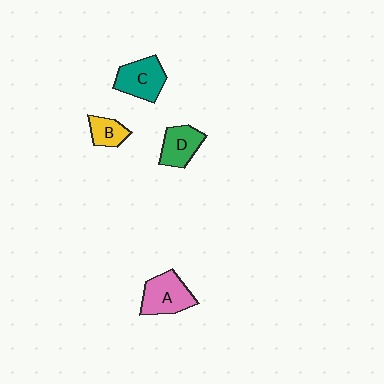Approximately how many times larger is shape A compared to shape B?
Approximately 1.8 times.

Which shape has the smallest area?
Shape B (yellow).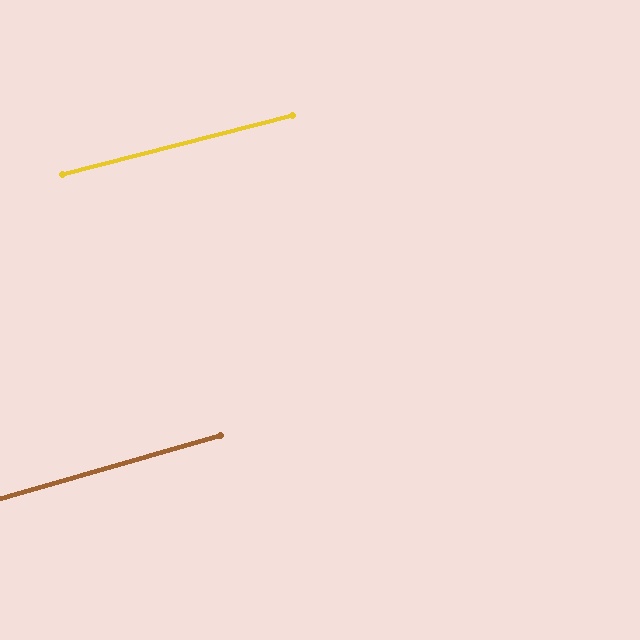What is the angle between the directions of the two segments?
Approximately 1 degree.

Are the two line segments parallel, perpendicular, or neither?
Parallel — their directions differ by only 1.4°.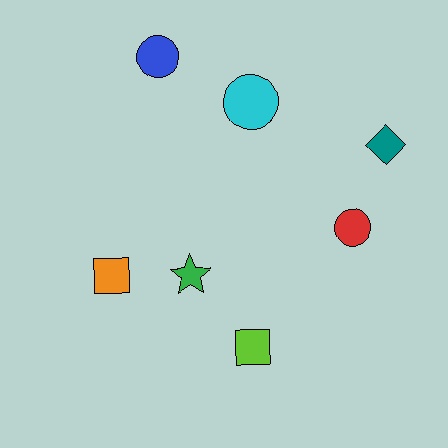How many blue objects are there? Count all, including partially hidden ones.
There is 1 blue object.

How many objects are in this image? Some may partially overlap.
There are 7 objects.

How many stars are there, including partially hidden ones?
There is 1 star.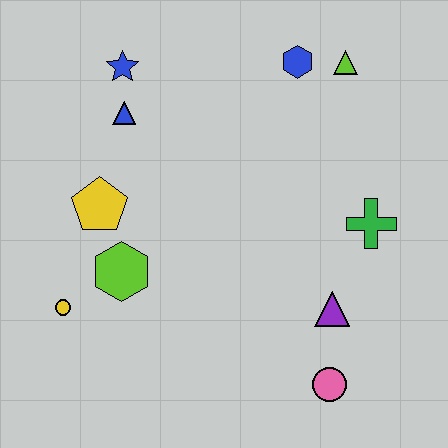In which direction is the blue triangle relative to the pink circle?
The blue triangle is above the pink circle.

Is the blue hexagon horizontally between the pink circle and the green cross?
No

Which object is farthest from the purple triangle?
The blue star is farthest from the purple triangle.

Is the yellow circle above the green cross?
No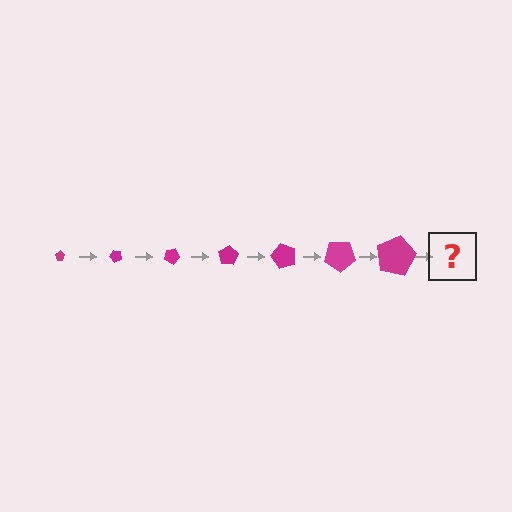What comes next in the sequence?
The next element should be a pentagon, larger than the previous one and rotated 350 degrees from the start.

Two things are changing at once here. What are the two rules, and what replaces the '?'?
The two rules are that the pentagon grows larger each step and it rotates 50 degrees each step. The '?' should be a pentagon, larger than the previous one and rotated 350 degrees from the start.